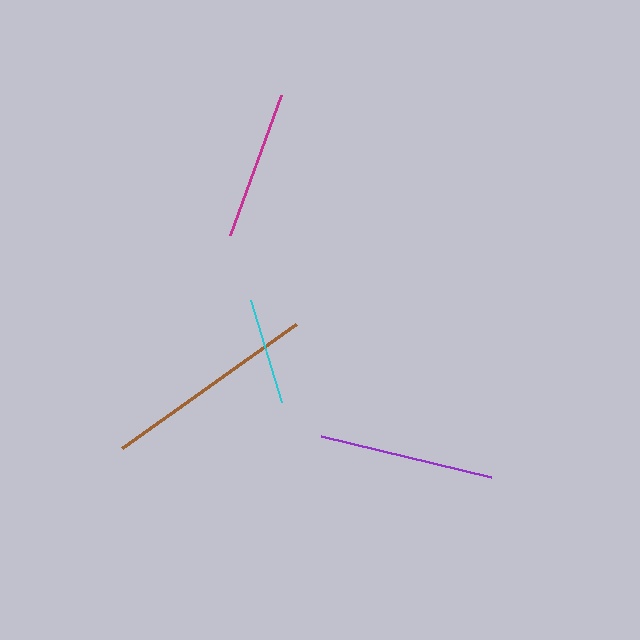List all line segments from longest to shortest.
From longest to shortest: brown, purple, magenta, cyan.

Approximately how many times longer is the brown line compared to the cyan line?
The brown line is approximately 2.0 times the length of the cyan line.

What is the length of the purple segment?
The purple segment is approximately 174 pixels long.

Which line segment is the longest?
The brown line is the longest at approximately 213 pixels.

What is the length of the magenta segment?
The magenta segment is approximately 148 pixels long.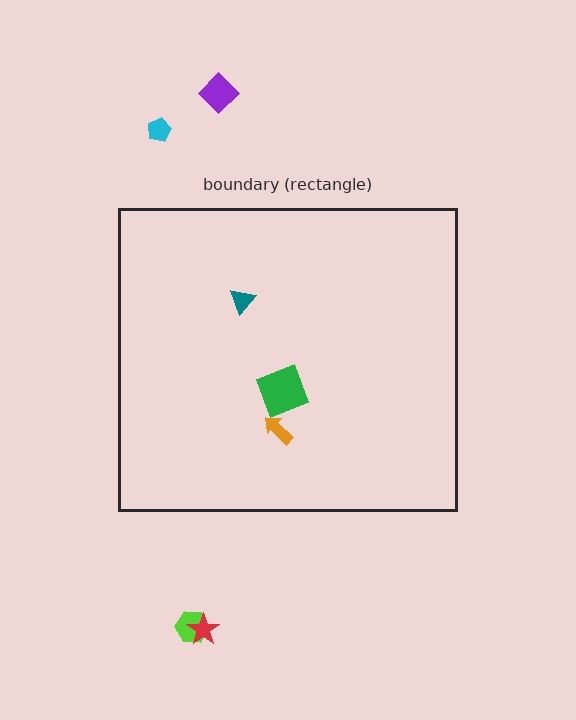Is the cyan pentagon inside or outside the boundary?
Outside.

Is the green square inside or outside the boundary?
Inside.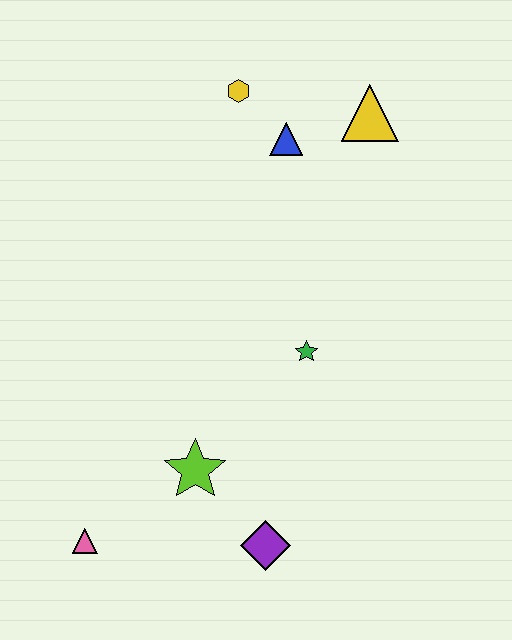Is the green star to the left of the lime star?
No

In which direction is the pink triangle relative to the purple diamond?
The pink triangle is to the left of the purple diamond.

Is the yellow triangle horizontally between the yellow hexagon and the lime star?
No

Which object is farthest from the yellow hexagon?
The pink triangle is farthest from the yellow hexagon.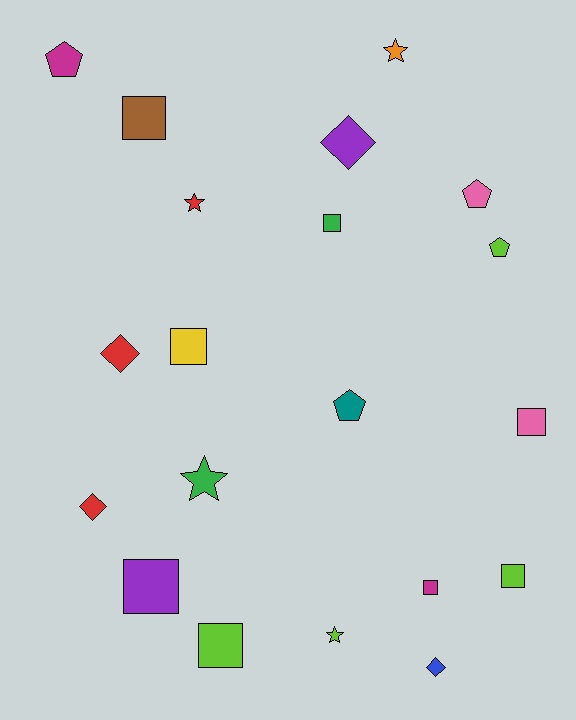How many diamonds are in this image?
There are 4 diamonds.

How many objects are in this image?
There are 20 objects.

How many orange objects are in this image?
There is 1 orange object.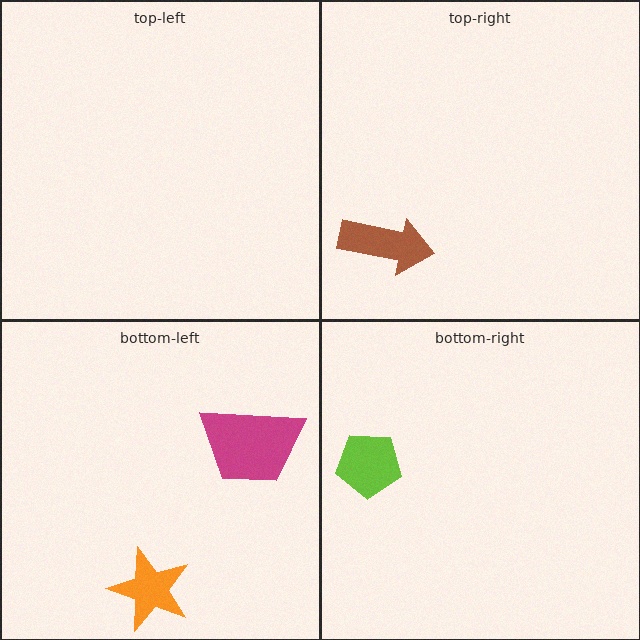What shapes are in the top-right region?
The brown arrow.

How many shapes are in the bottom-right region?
1.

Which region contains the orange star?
The bottom-left region.